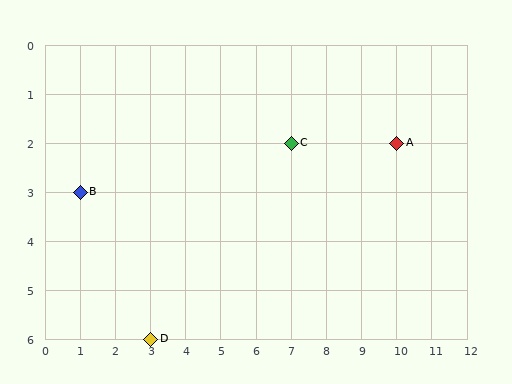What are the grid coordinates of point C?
Point C is at grid coordinates (7, 2).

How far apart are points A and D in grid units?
Points A and D are 7 columns and 4 rows apart (about 8.1 grid units diagonally).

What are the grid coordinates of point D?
Point D is at grid coordinates (3, 6).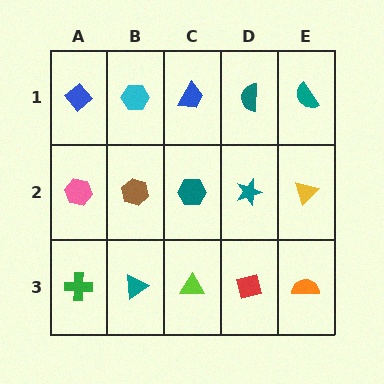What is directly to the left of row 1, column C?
A cyan hexagon.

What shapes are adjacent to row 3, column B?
A brown hexagon (row 2, column B), a green cross (row 3, column A), a lime triangle (row 3, column C).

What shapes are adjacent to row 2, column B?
A cyan hexagon (row 1, column B), a teal triangle (row 3, column B), a pink hexagon (row 2, column A), a teal hexagon (row 2, column C).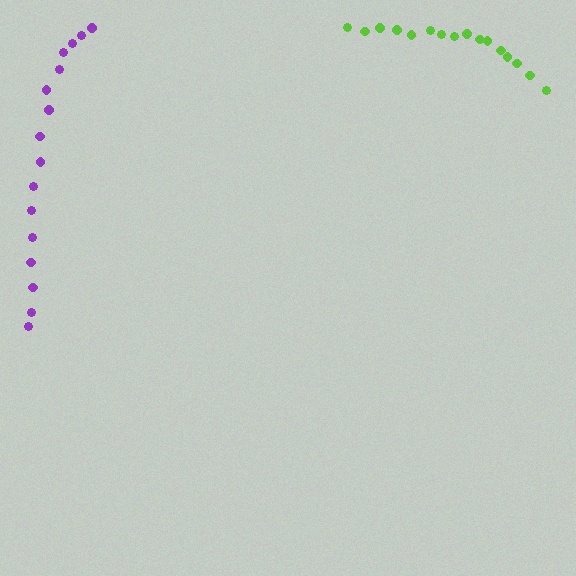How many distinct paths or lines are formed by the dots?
There are 2 distinct paths.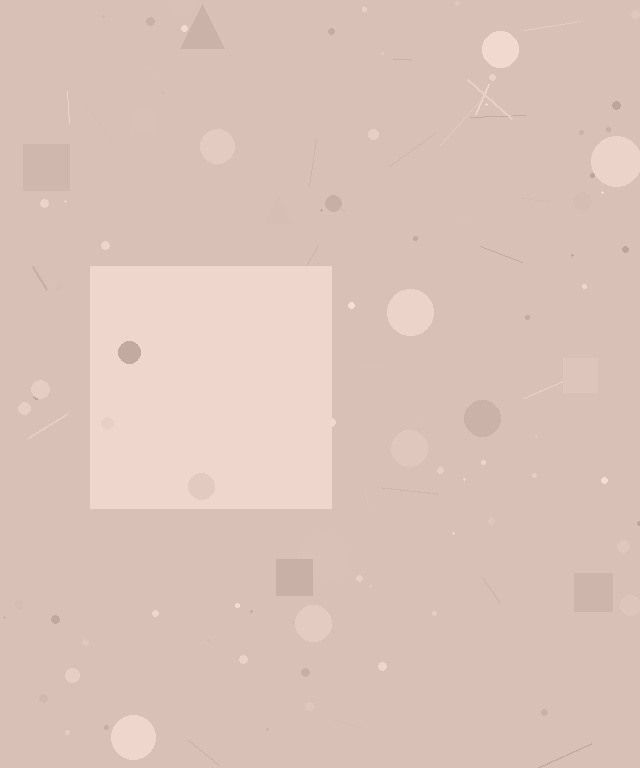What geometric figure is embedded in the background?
A square is embedded in the background.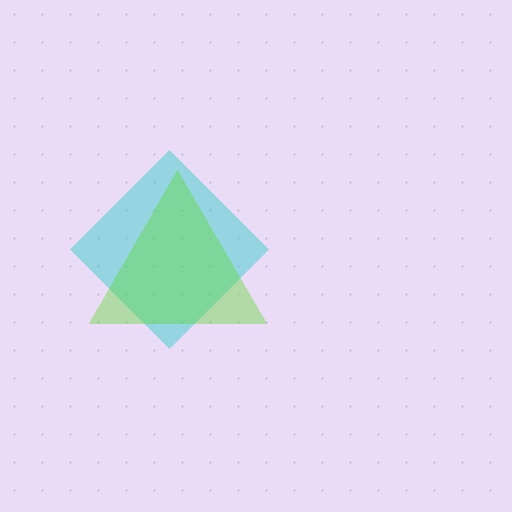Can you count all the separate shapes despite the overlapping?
Yes, there are 2 separate shapes.